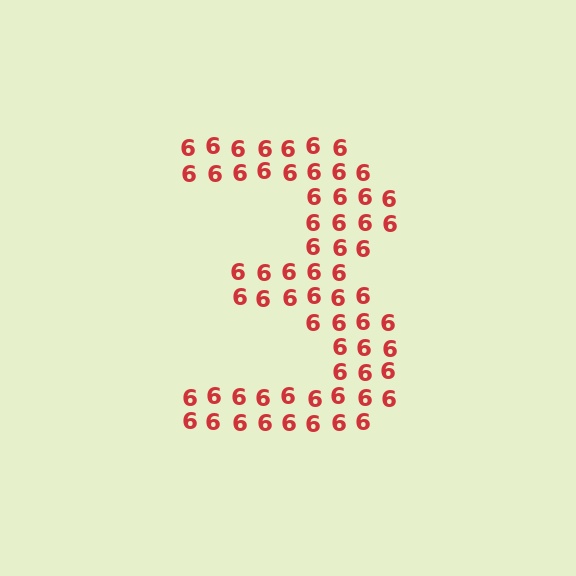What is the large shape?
The large shape is the digit 3.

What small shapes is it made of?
It is made of small digit 6's.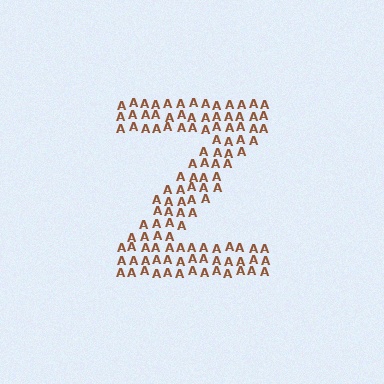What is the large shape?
The large shape is the letter Z.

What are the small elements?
The small elements are letter A's.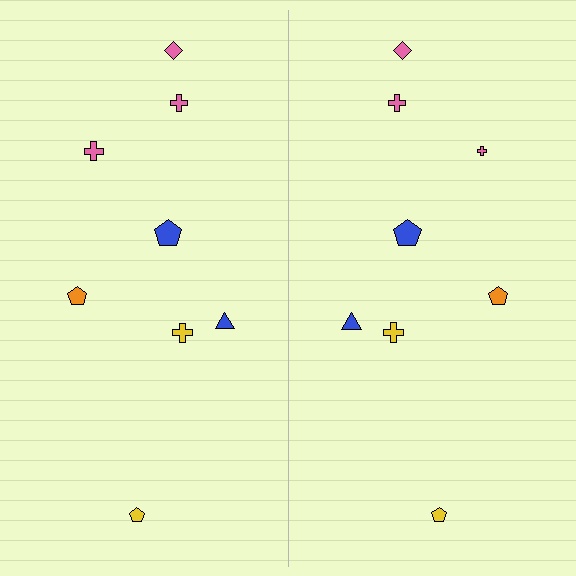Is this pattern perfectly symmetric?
No, the pattern is not perfectly symmetric. The pink cross on the right side has a different size than its mirror counterpart.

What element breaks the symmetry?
The pink cross on the right side has a different size than its mirror counterpart.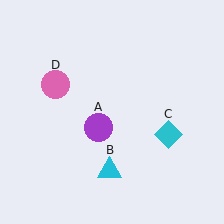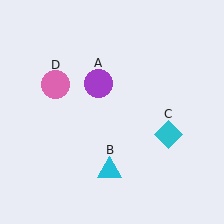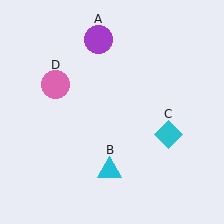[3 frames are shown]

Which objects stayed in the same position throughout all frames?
Cyan triangle (object B) and cyan diamond (object C) and pink circle (object D) remained stationary.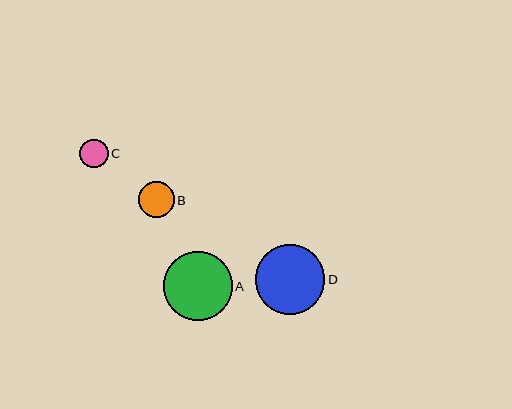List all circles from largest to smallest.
From largest to smallest: D, A, B, C.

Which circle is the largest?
Circle D is the largest with a size of approximately 70 pixels.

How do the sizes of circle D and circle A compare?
Circle D and circle A are approximately the same size.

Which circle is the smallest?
Circle C is the smallest with a size of approximately 29 pixels.